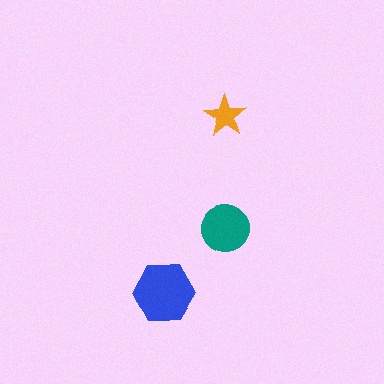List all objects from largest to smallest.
The blue hexagon, the teal circle, the orange star.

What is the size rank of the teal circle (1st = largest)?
2nd.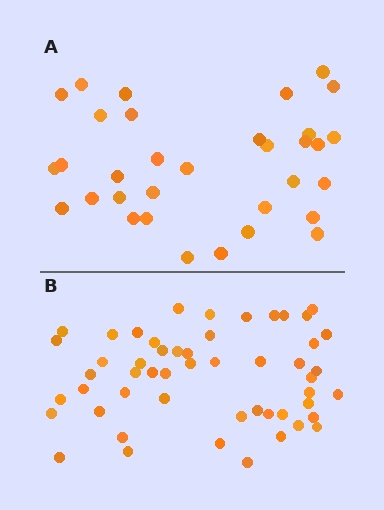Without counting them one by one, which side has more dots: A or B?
Region B (the bottom region) has more dots.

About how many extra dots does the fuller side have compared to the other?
Region B has approximately 20 more dots than region A.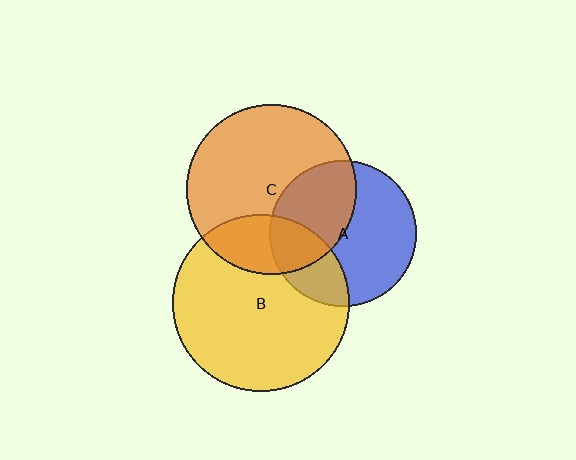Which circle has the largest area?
Circle B (yellow).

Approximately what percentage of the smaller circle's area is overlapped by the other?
Approximately 25%.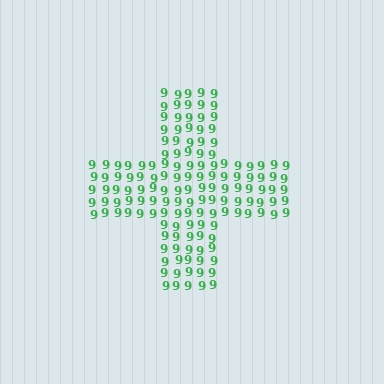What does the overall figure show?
The overall figure shows a cross.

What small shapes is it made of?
It is made of small digit 9's.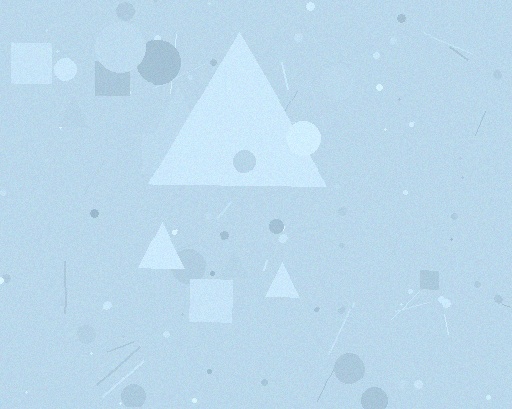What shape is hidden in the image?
A triangle is hidden in the image.